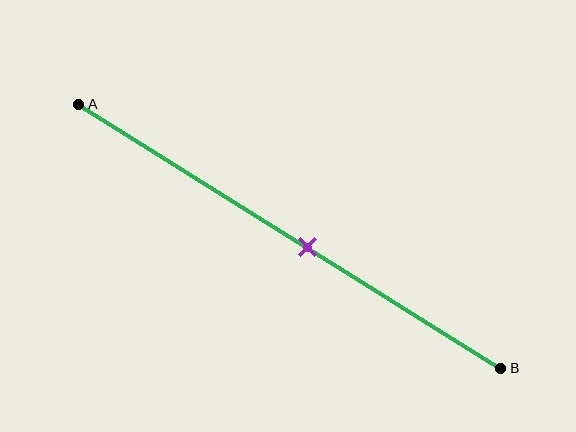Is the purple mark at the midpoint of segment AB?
No, the mark is at about 55% from A, not at the 50% midpoint.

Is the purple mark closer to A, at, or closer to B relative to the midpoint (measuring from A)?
The purple mark is closer to point B than the midpoint of segment AB.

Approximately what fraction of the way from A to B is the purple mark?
The purple mark is approximately 55% of the way from A to B.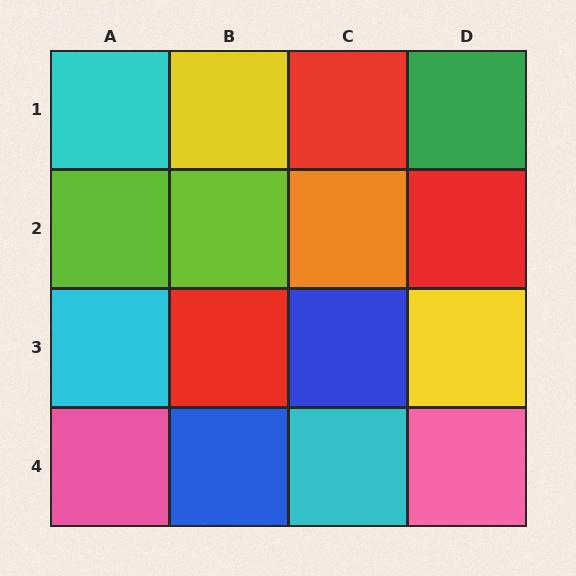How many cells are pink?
2 cells are pink.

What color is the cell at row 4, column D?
Pink.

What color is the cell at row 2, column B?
Lime.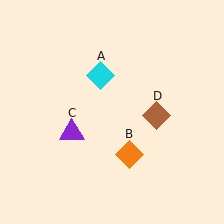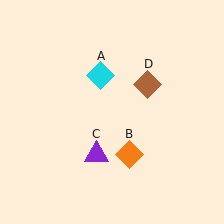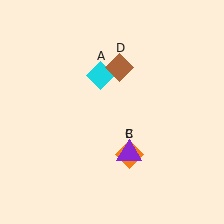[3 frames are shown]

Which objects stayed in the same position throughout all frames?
Cyan diamond (object A) and orange diamond (object B) remained stationary.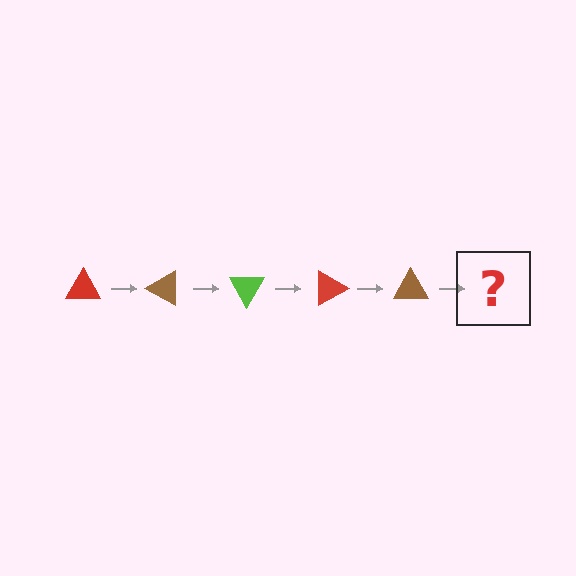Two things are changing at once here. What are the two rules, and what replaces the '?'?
The two rules are that it rotates 30 degrees each step and the color cycles through red, brown, and lime. The '?' should be a lime triangle, rotated 150 degrees from the start.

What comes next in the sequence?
The next element should be a lime triangle, rotated 150 degrees from the start.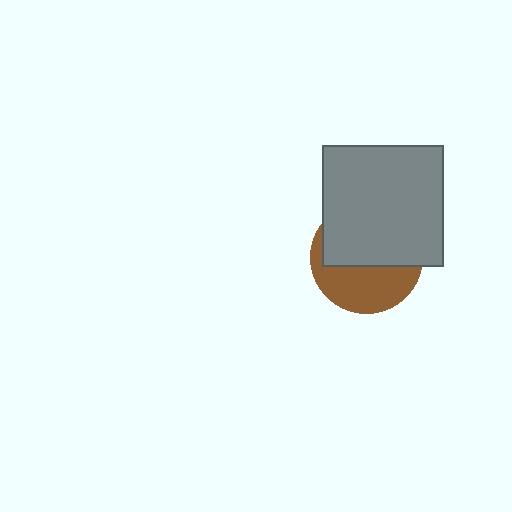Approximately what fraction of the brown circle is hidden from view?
Roughly 57% of the brown circle is hidden behind the gray square.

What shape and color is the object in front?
The object in front is a gray square.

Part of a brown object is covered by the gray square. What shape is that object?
It is a circle.